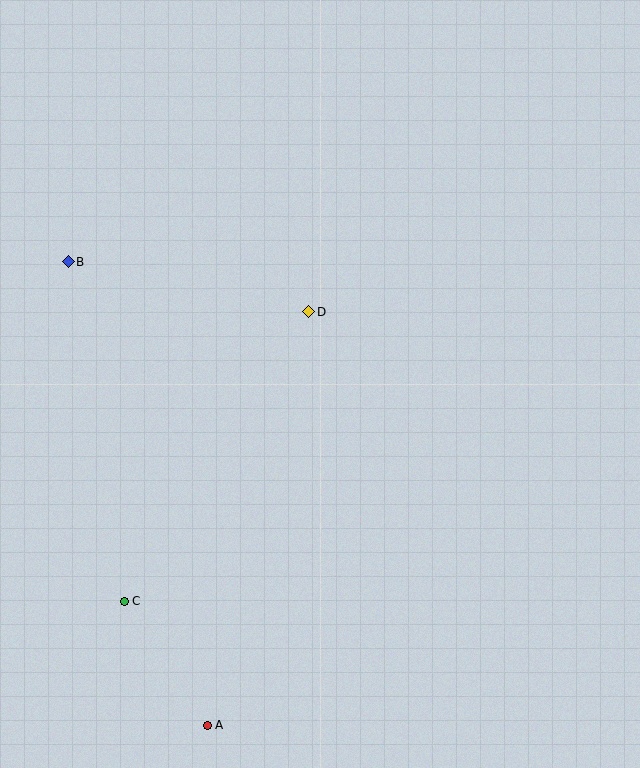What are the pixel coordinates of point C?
Point C is at (124, 601).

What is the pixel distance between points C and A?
The distance between C and A is 149 pixels.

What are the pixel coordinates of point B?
Point B is at (68, 262).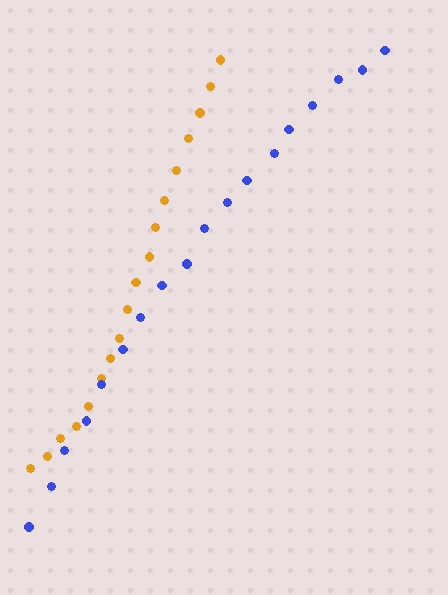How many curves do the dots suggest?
There are 2 distinct paths.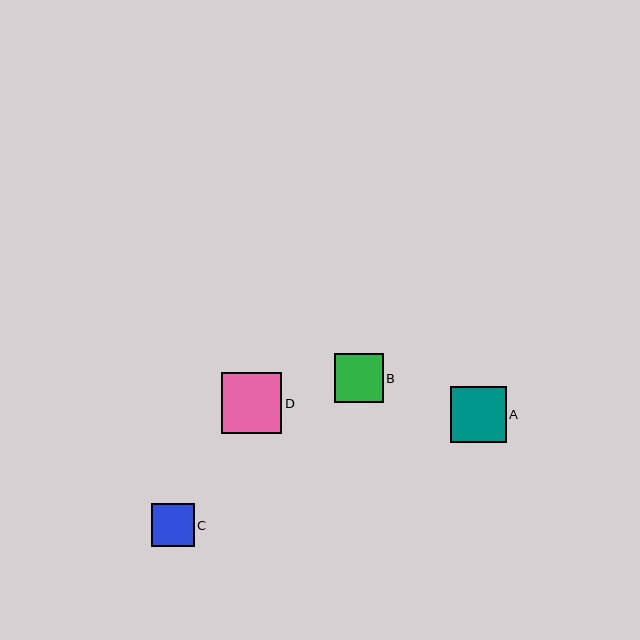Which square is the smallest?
Square C is the smallest with a size of approximately 43 pixels.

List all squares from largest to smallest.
From largest to smallest: D, A, B, C.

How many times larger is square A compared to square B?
Square A is approximately 1.1 times the size of square B.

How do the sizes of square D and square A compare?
Square D and square A are approximately the same size.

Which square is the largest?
Square D is the largest with a size of approximately 61 pixels.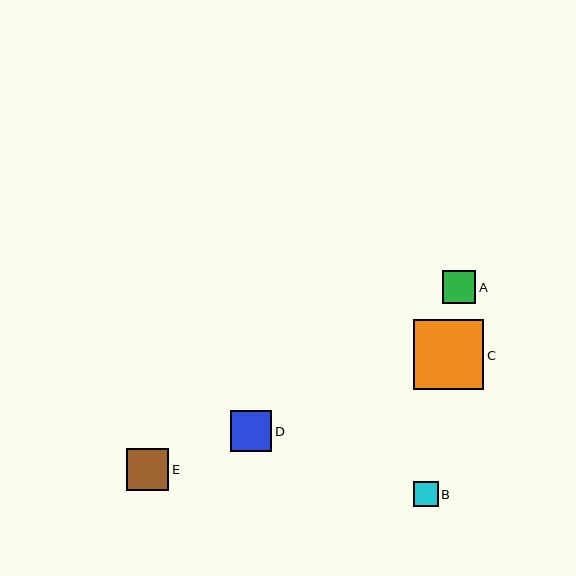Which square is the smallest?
Square B is the smallest with a size of approximately 25 pixels.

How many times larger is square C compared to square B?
Square C is approximately 2.8 times the size of square B.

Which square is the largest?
Square C is the largest with a size of approximately 70 pixels.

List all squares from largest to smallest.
From largest to smallest: C, E, D, A, B.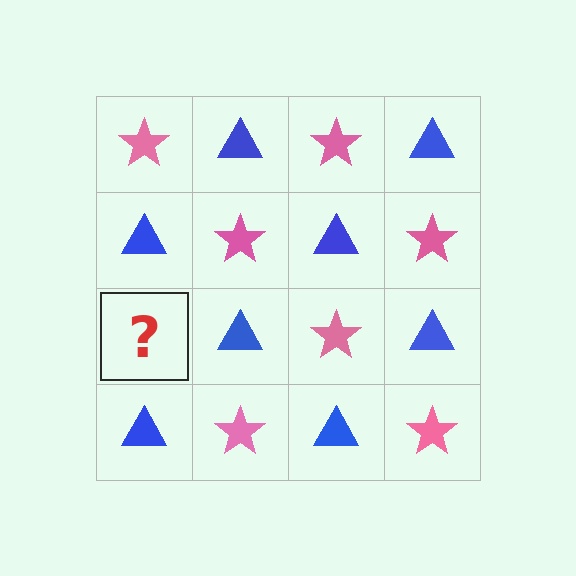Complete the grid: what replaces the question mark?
The question mark should be replaced with a pink star.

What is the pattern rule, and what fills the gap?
The rule is that it alternates pink star and blue triangle in a checkerboard pattern. The gap should be filled with a pink star.